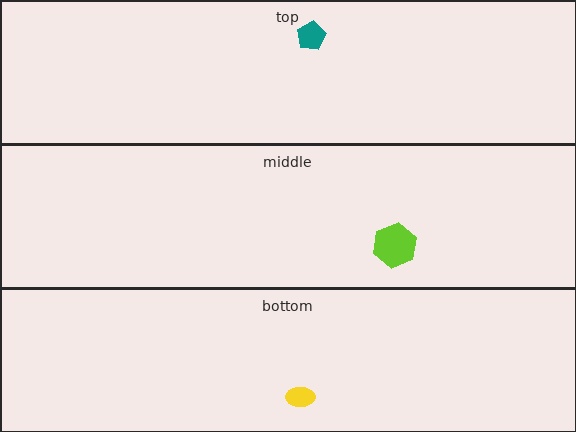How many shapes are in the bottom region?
1.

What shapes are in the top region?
The teal pentagon.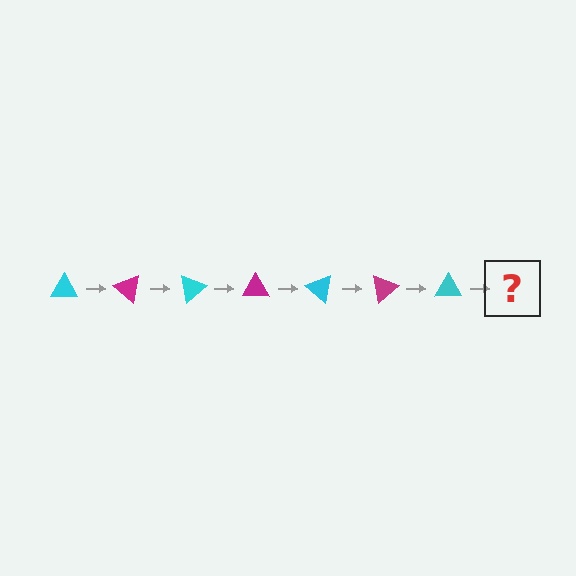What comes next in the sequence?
The next element should be a magenta triangle, rotated 280 degrees from the start.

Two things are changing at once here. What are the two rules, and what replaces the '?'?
The two rules are that it rotates 40 degrees each step and the color cycles through cyan and magenta. The '?' should be a magenta triangle, rotated 280 degrees from the start.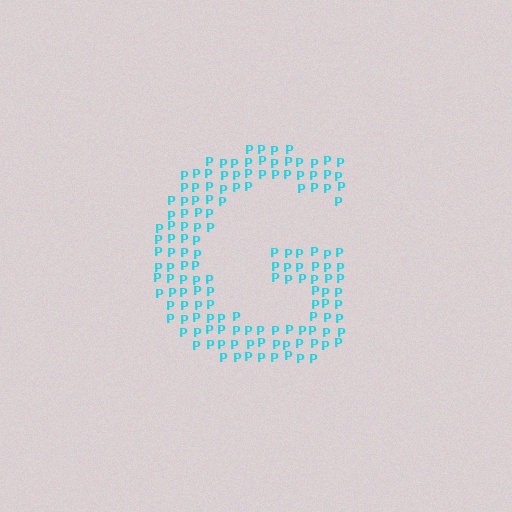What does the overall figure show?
The overall figure shows the letter G.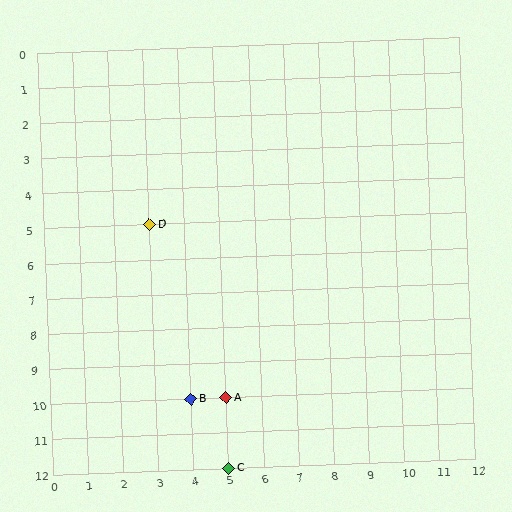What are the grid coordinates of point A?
Point A is at grid coordinates (5, 10).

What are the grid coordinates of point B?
Point B is at grid coordinates (4, 10).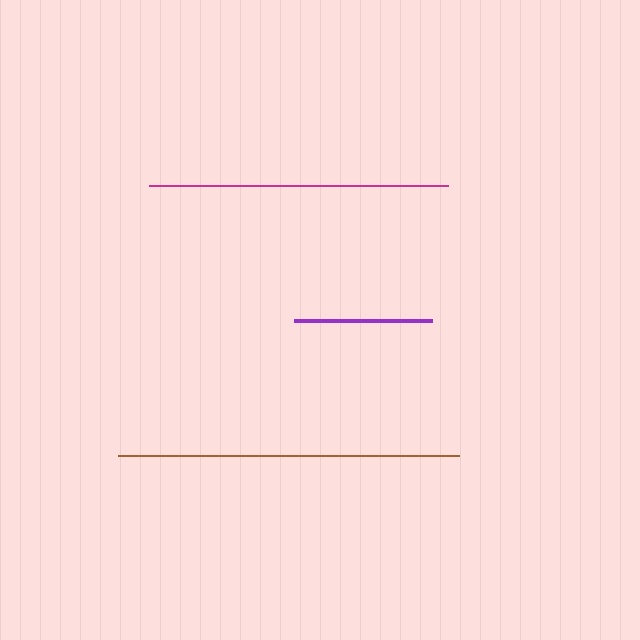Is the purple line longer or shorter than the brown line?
The brown line is longer than the purple line.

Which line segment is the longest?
The brown line is the longest at approximately 341 pixels.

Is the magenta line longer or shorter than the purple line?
The magenta line is longer than the purple line.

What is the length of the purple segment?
The purple segment is approximately 138 pixels long.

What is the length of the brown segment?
The brown segment is approximately 341 pixels long.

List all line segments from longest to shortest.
From longest to shortest: brown, magenta, purple.